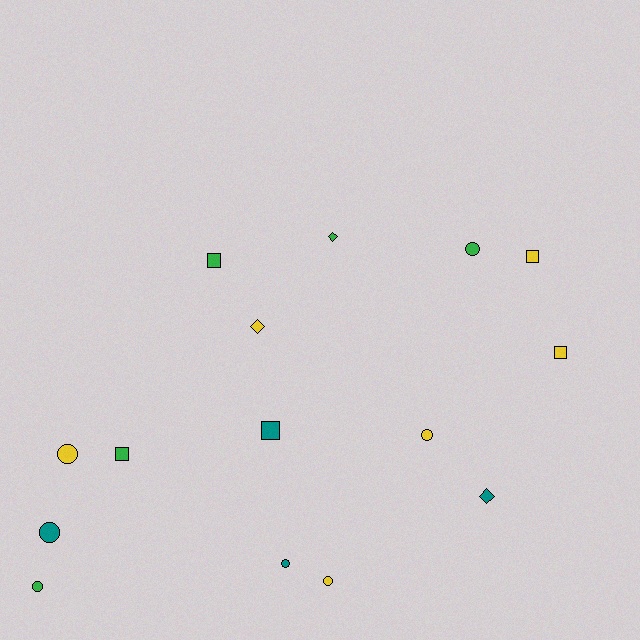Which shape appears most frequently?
Circle, with 7 objects.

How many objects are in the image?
There are 15 objects.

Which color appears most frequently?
Yellow, with 6 objects.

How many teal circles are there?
There are 2 teal circles.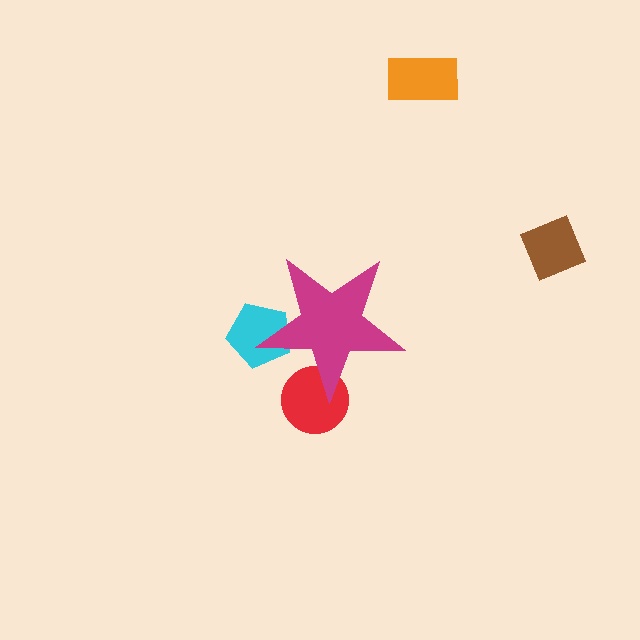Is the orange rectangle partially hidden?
No, the orange rectangle is fully visible.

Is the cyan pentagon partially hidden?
Yes, the cyan pentagon is partially hidden behind the magenta star.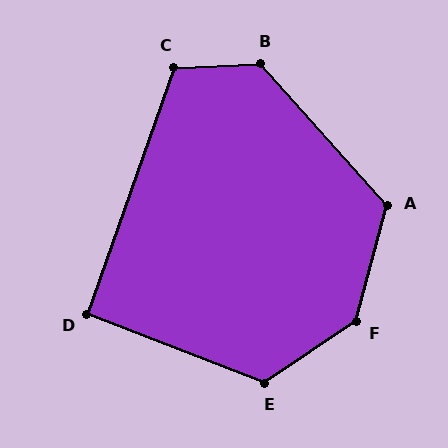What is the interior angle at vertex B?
Approximately 129 degrees (obtuse).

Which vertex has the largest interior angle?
F, at approximately 139 degrees.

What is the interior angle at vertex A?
Approximately 123 degrees (obtuse).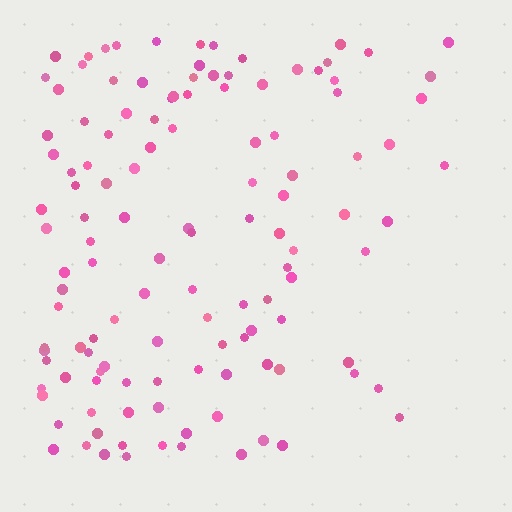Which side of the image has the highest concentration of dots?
The left.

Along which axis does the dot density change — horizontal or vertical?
Horizontal.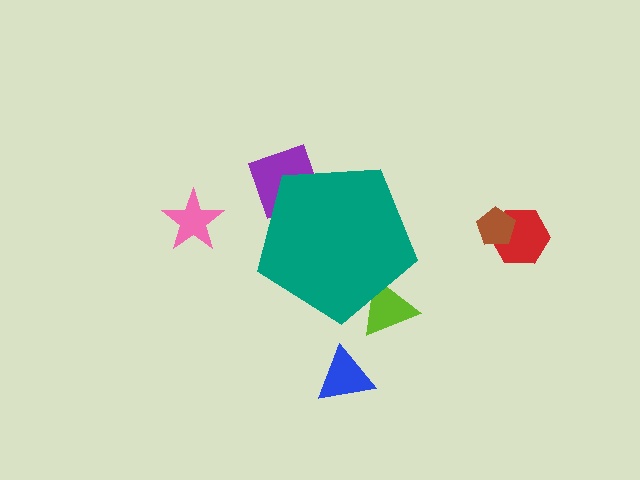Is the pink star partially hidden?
No, the pink star is fully visible.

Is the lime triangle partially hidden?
Yes, the lime triangle is partially hidden behind the teal pentagon.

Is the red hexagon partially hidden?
No, the red hexagon is fully visible.